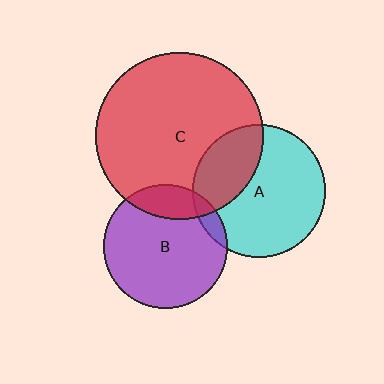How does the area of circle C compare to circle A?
Approximately 1.6 times.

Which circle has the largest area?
Circle C (red).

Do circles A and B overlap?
Yes.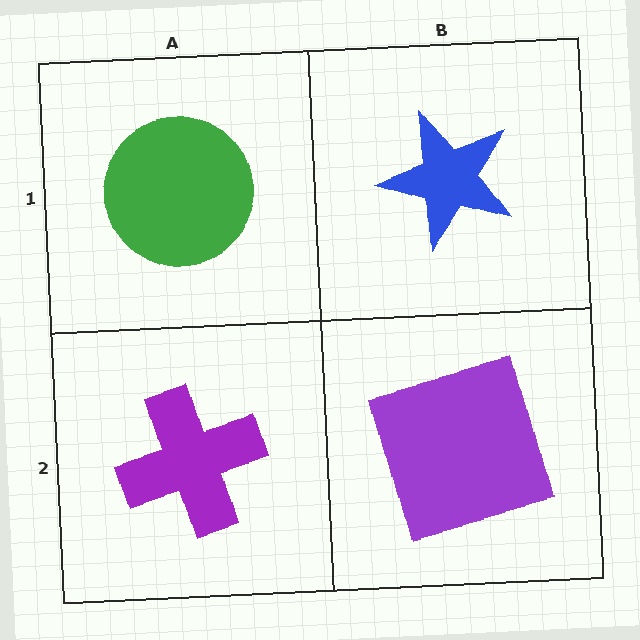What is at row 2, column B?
A purple square.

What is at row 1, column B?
A blue star.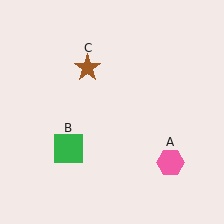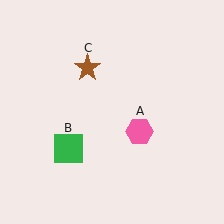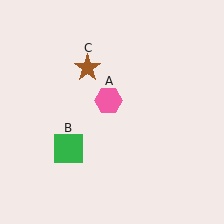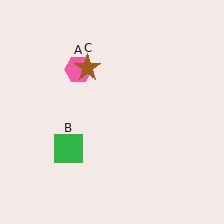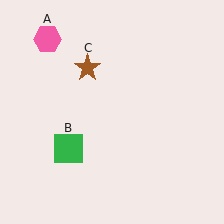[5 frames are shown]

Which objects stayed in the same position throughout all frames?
Green square (object B) and brown star (object C) remained stationary.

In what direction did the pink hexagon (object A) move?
The pink hexagon (object A) moved up and to the left.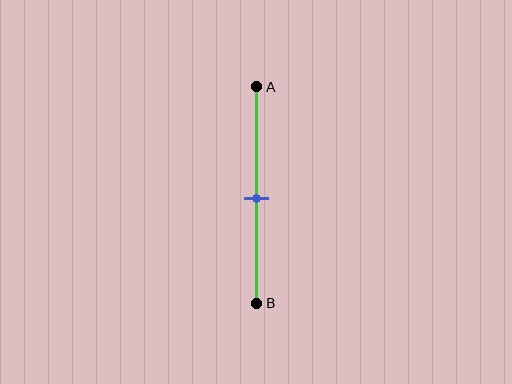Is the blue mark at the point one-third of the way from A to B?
No, the mark is at about 50% from A, not at the 33% one-third point.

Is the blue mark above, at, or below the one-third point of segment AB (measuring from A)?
The blue mark is below the one-third point of segment AB.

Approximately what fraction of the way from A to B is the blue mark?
The blue mark is approximately 50% of the way from A to B.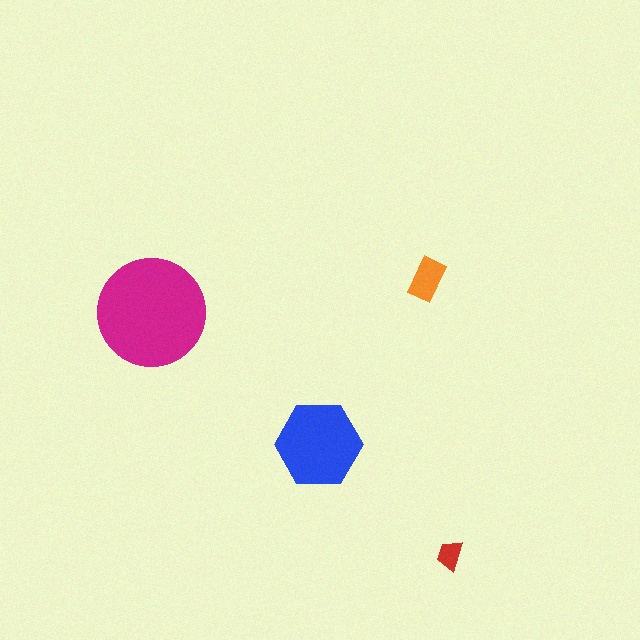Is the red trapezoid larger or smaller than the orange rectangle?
Smaller.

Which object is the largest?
The magenta circle.